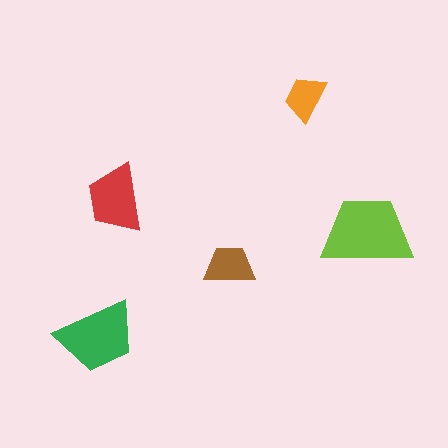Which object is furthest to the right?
The lime trapezoid is rightmost.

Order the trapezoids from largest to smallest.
the lime one, the green one, the red one, the brown one, the orange one.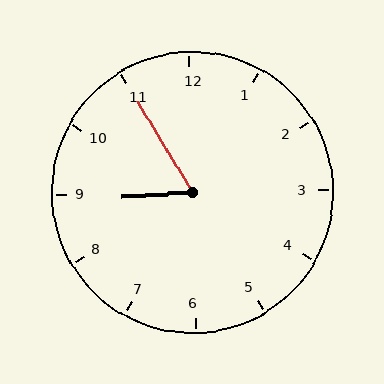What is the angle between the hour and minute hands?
Approximately 62 degrees.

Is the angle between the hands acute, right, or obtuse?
It is acute.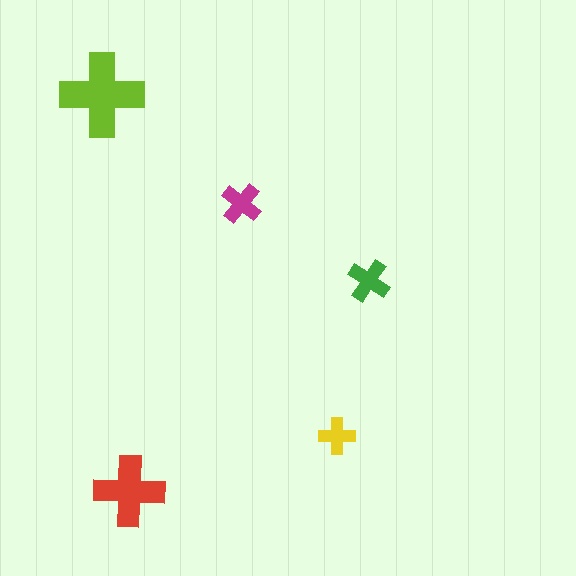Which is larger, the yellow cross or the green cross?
The green one.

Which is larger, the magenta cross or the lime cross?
The lime one.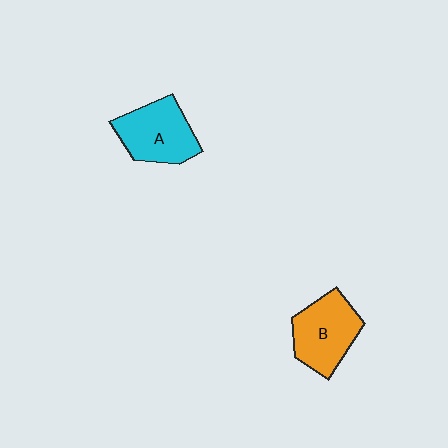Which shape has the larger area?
Shape B (orange).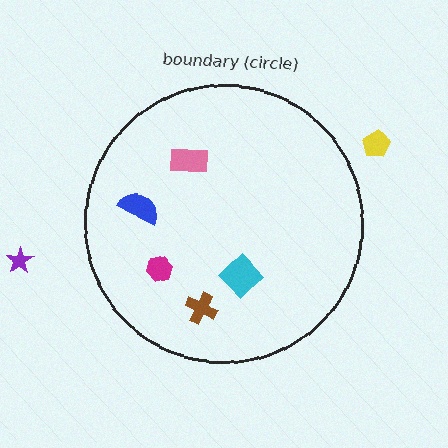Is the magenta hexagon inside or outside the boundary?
Inside.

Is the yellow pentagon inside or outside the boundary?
Outside.